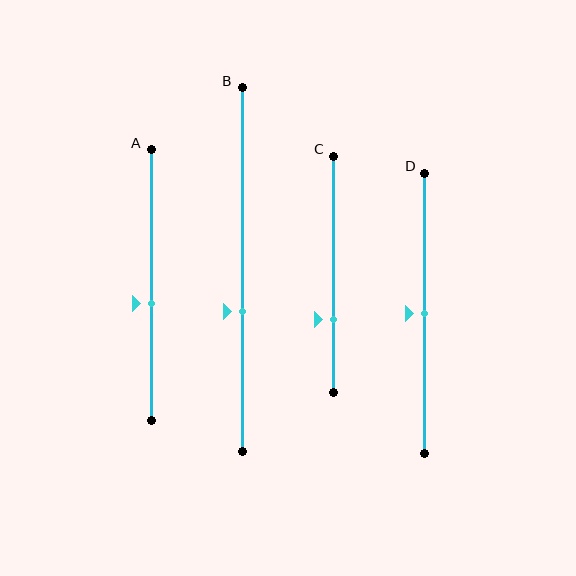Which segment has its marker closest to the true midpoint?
Segment D has its marker closest to the true midpoint.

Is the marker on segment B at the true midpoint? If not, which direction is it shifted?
No, the marker on segment B is shifted downward by about 12% of the segment length.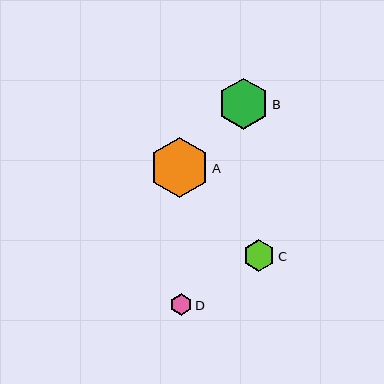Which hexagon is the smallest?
Hexagon D is the smallest with a size of approximately 22 pixels.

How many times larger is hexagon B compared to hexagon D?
Hexagon B is approximately 2.4 times the size of hexagon D.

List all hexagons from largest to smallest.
From largest to smallest: A, B, C, D.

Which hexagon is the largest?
Hexagon A is the largest with a size of approximately 59 pixels.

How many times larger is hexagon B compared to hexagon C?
Hexagon B is approximately 1.6 times the size of hexagon C.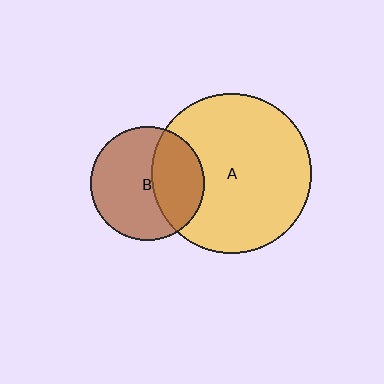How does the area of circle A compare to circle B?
Approximately 1.9 times.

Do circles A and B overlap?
Yes.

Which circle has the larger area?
Circle A (yellow).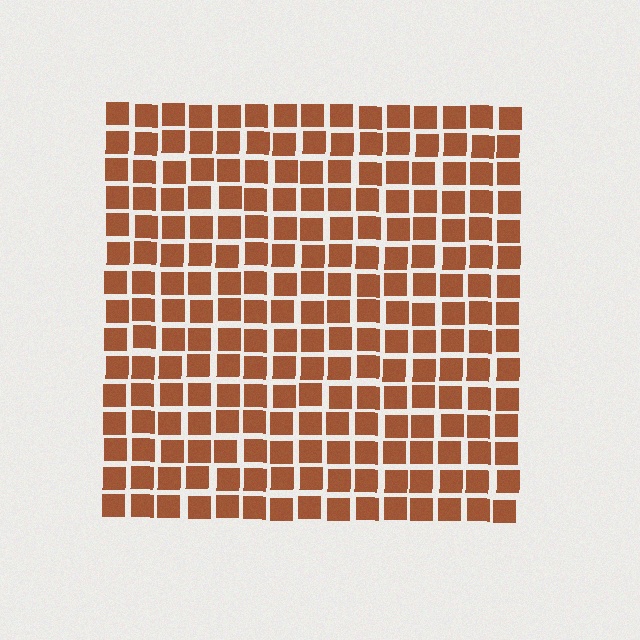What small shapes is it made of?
It is made of small squares.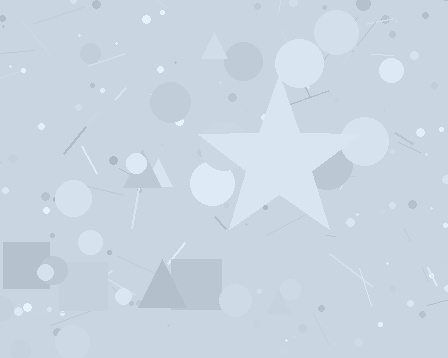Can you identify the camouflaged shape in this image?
The camouflaged shape is a star.